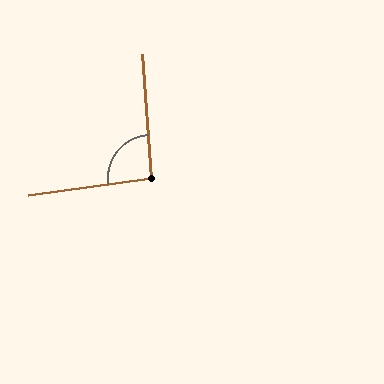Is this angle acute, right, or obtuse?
It is approximately a right angle.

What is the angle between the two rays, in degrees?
Approximately 94 degrees.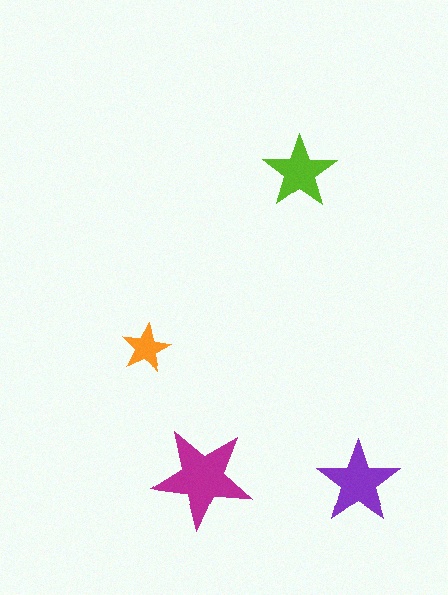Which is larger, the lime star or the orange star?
The lime one.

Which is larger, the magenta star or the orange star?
The magenta one.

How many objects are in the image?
There are 4 objects in the image.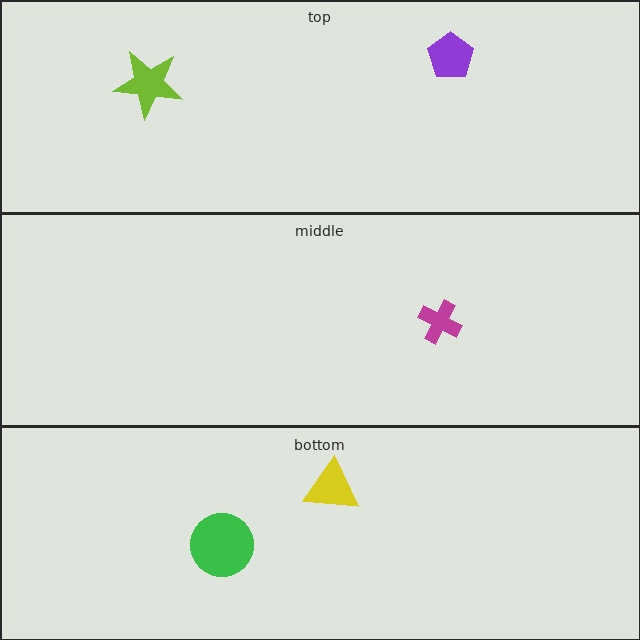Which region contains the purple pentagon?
The top region.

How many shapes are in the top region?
2.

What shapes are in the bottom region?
The yellow triangle, the green circle.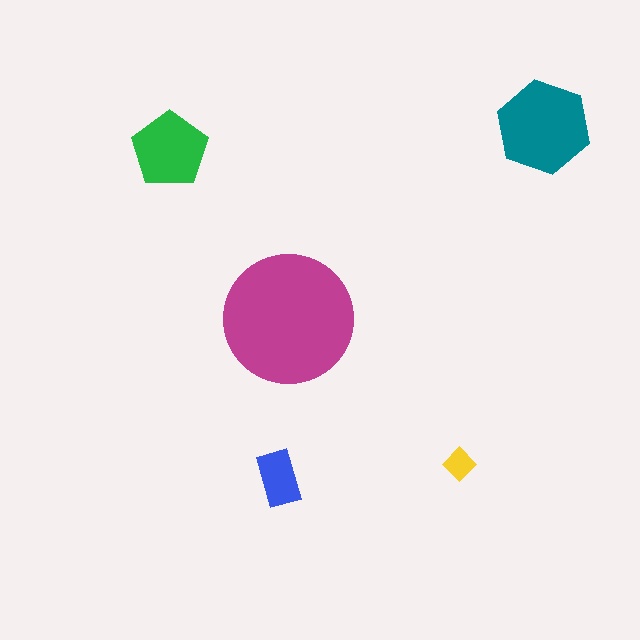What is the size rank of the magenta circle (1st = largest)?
1st.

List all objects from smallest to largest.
The yellow diamond, the blue rectangle, the green pentagon, the teal hexagon, the magenta circle.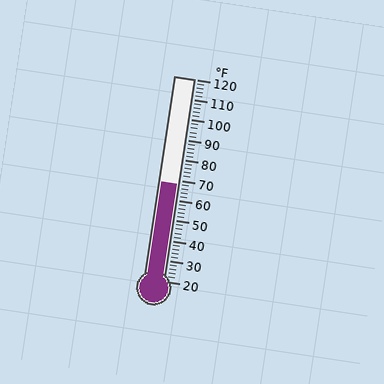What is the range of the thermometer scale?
The thermometer scale ranges from 20°F to 120°F.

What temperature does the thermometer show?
The thermometer shows approximately 68°F.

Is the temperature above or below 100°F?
The temperature is below 100°F.